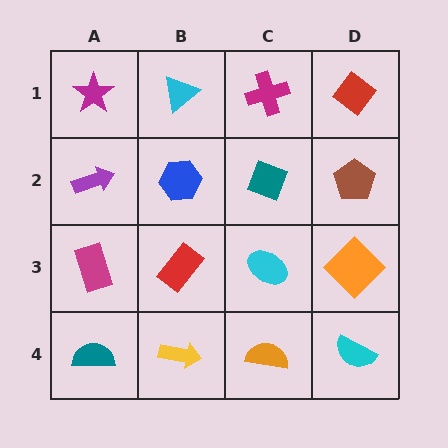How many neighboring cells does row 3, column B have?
4.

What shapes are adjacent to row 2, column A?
A magenta star (row 1, column A), a magenta rectangle (row 3, column A), a blue hexagon (row 2, column B).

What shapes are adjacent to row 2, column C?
A magenta cross (row 1, column C), a cyan ellipse (row 3, column C), a blue hexagon (row 2, column B), a brown pentagon (row 2, column D).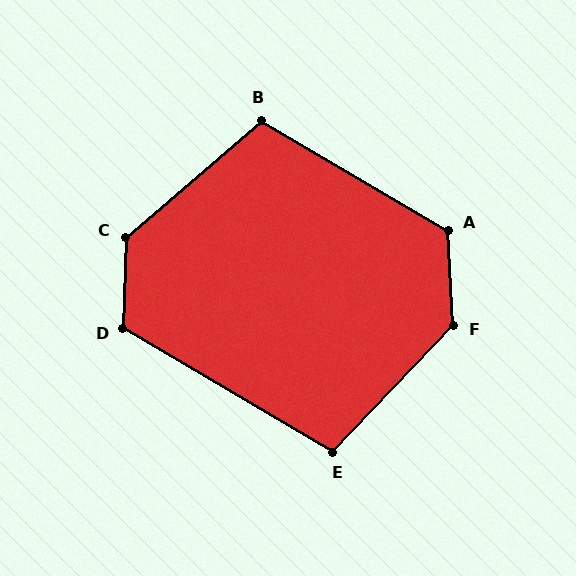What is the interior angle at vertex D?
Approximately 119 degrees (obtuse).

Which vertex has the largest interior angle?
F, at approximately 133 degrees.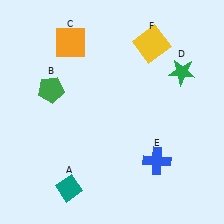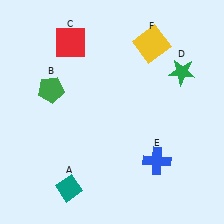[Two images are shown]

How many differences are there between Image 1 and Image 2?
There is 1 difference between the two images.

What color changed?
The square (C) changed from orange in Image 1 to red in Image 2.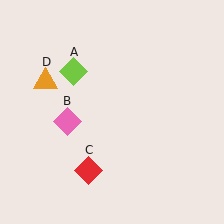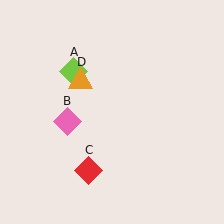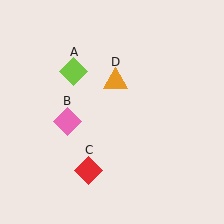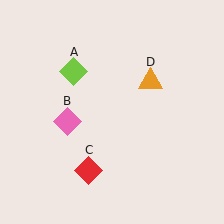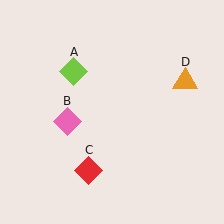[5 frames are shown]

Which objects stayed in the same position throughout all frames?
Lime diamond (object A) and pink diamond (object B) and red diamond (object C) remained stationary.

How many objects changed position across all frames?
1 object changed position: orange triangle (object D).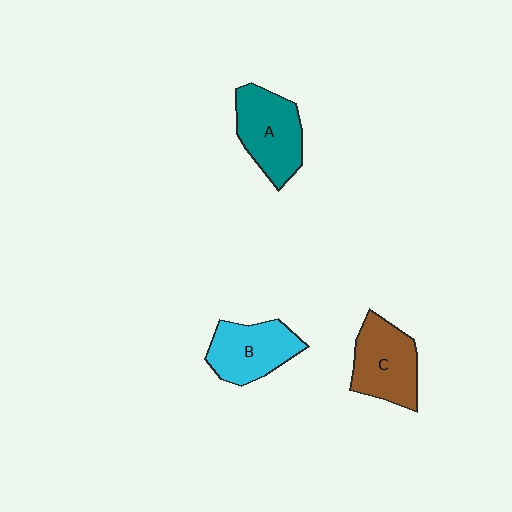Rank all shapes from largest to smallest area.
From largest to smallest: A (teal), C (brown), B (cyan).